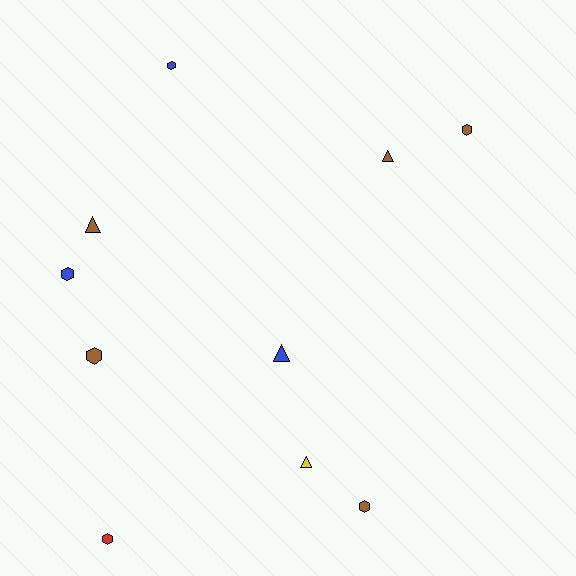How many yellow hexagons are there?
There are no yellow hexagons.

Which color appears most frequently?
Brown, with 5 objects.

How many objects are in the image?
There are 10 objects.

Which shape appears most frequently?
Hexagon, with 6 objects.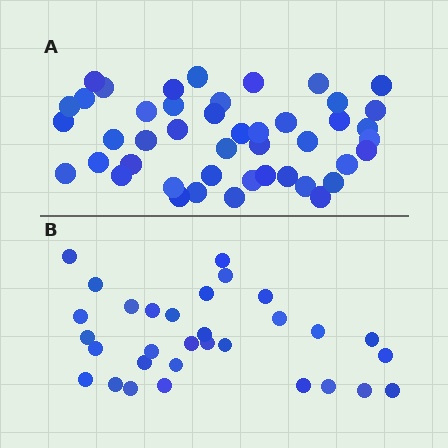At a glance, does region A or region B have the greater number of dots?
Region A (the top region) has more dots.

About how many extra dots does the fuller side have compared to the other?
Region A has approximately 15 more dots than region B.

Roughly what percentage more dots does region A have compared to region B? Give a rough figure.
About 45% more.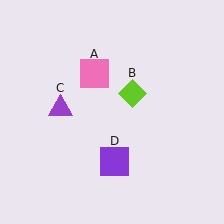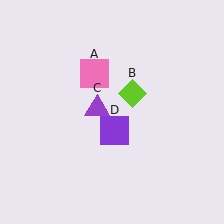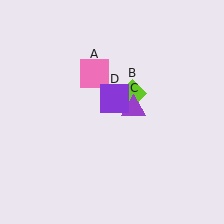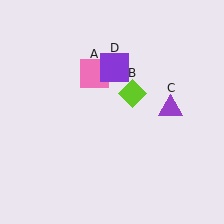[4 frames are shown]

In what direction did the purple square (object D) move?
The purple square (object D) moved up.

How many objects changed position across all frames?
2 objects changed position: purple triangle (object C), purple square (object D).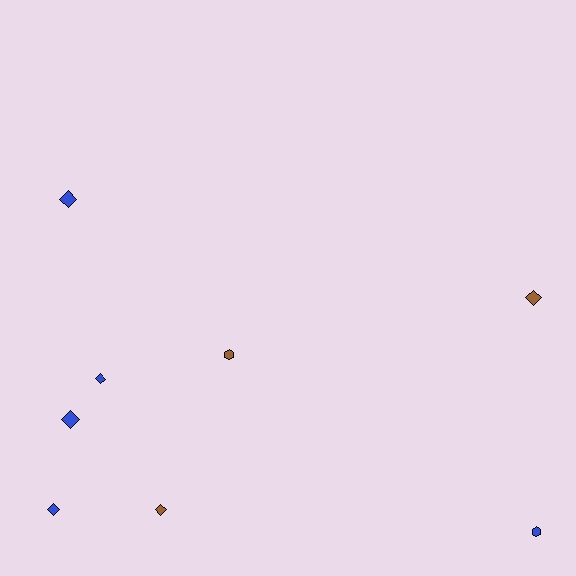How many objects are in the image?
There are 8 objects.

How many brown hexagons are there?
There is 1 brown hexagon.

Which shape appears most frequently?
Diamond, with 6 objects.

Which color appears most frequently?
Blue, with 5 objects.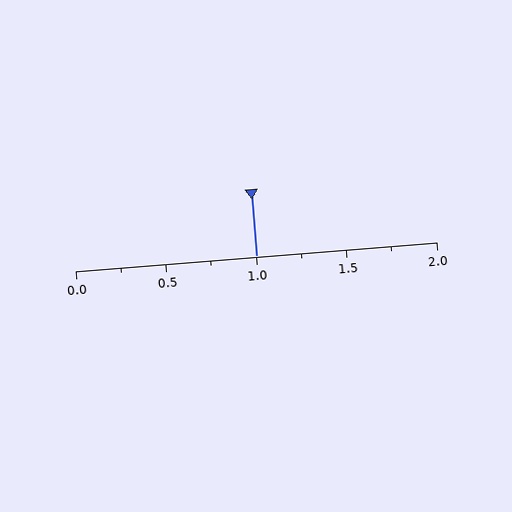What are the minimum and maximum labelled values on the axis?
The axis runs from 0.0 to 2.0.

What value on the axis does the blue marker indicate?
The marker indicates approximately 1.